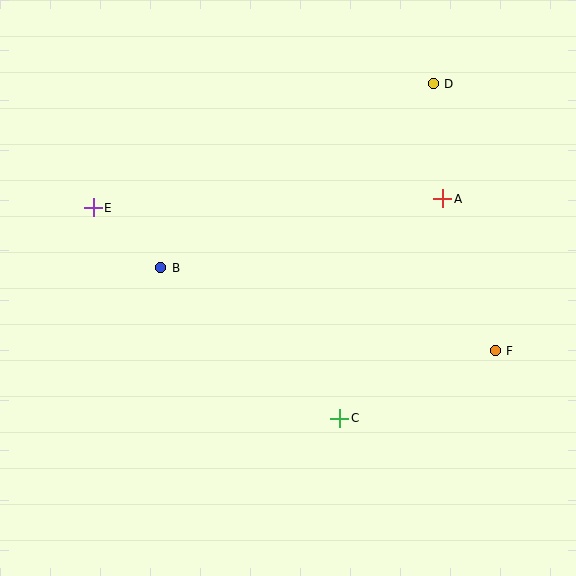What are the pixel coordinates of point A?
Point A is at (443, 199).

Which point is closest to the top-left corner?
Point E is closest to the top-left corner.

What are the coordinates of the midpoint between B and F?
The midpoint between B and F is at (328, 309).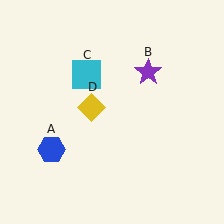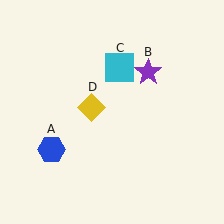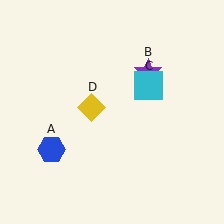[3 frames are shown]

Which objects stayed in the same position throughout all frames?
Blue hexagon (object A) and purple star (object B) and yellow diamond (object D) remained stationary.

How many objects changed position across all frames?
1 object changed position: cyan square (object C).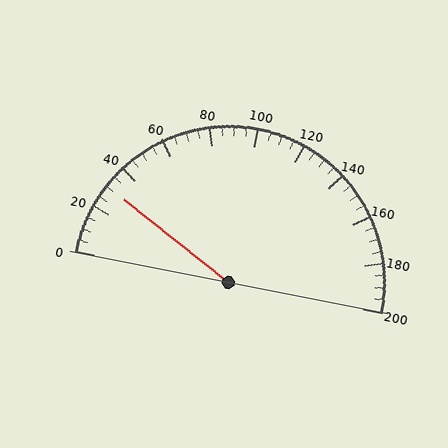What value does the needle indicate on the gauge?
The needle indicates approximately 30.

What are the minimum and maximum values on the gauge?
The gauge ranges from 0 to 200.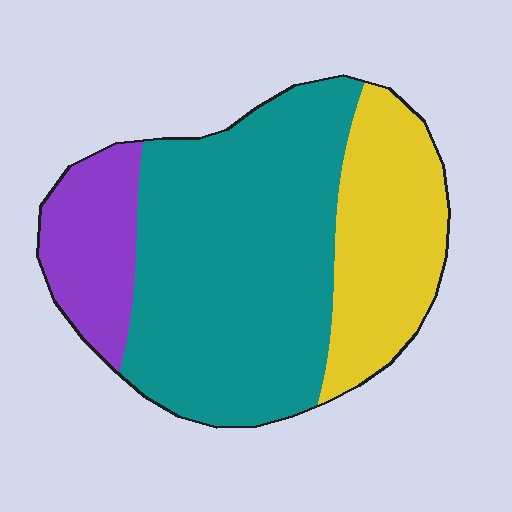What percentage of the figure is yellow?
Yellow covers about 25% of the figure.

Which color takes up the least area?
Purple, at roughly 15%.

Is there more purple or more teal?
Teal.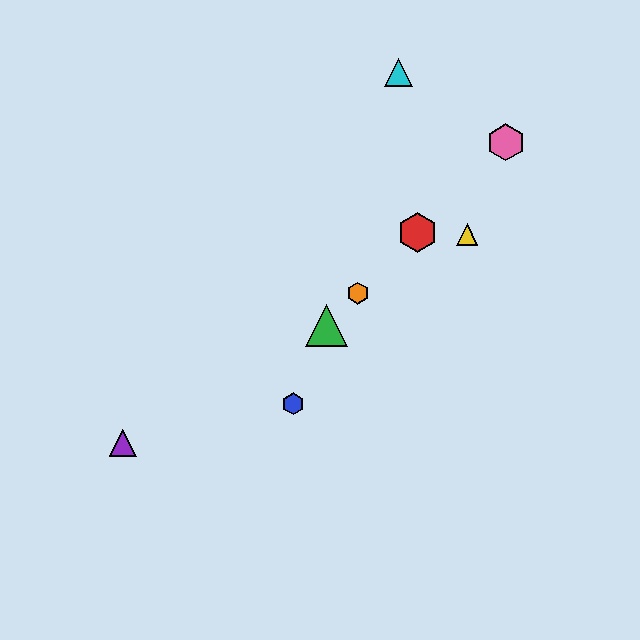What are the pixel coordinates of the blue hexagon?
The blue hexagon is at (293, 404).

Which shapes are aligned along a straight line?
The red hexagon, the green triangle, the orange hexagon, the pink hexagon are aligned along a straight line.